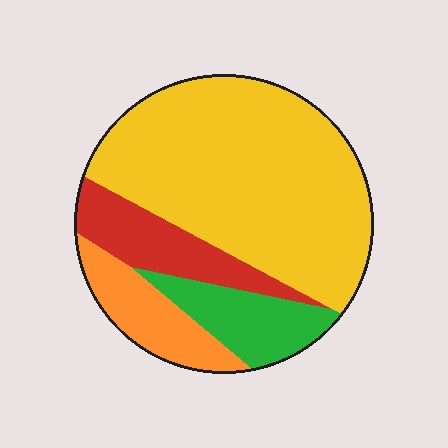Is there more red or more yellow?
Yellow.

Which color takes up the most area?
Yellow, at roughly 60%.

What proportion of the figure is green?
Green covers 13% of the figure.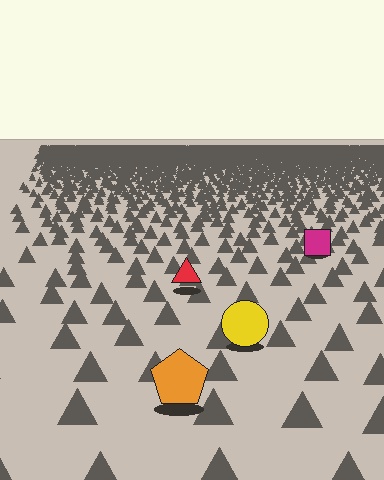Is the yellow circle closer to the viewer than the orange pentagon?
No. The orange pentagon is closer — you can tell from the texture gradient: the ground texture is coarser near it.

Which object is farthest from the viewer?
The magenta square is farthest from the viewer. It appears smaller and the ground texture around it is denser.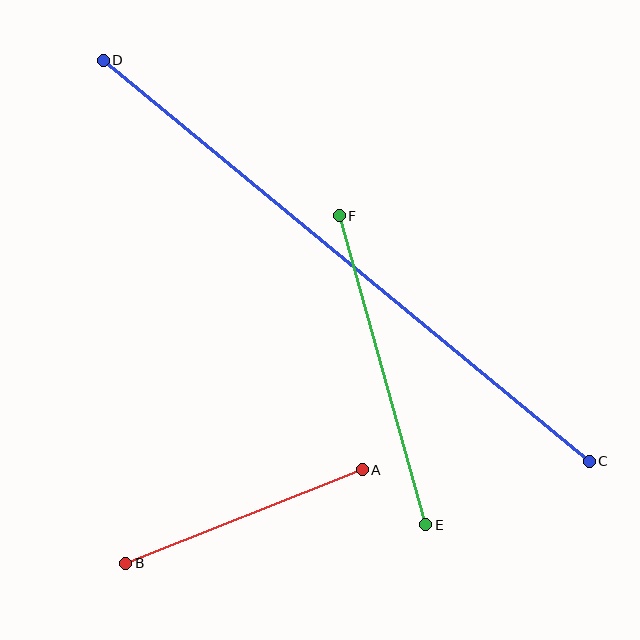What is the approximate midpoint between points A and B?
The midpoint is at approximately (244, 517) pixels.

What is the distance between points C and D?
The distance is approximately 630 pixels.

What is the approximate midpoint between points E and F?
The midpoint is at approximately (382, 370) pixels.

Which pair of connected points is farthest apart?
Points C and D are farthest apart.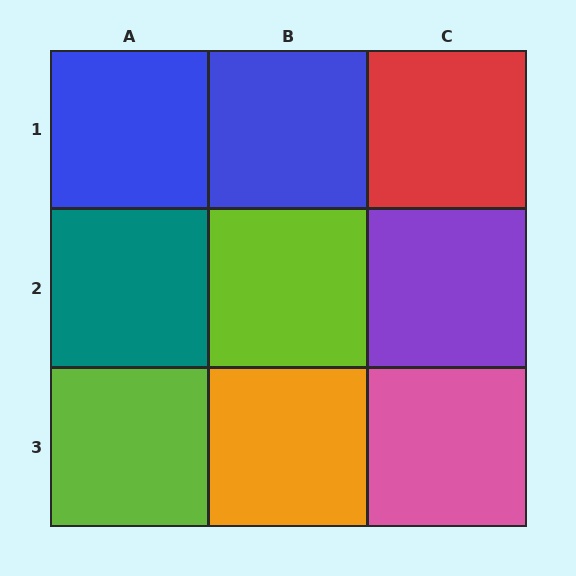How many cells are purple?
1 cell is purple.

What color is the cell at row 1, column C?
Red.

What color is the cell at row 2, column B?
Lime.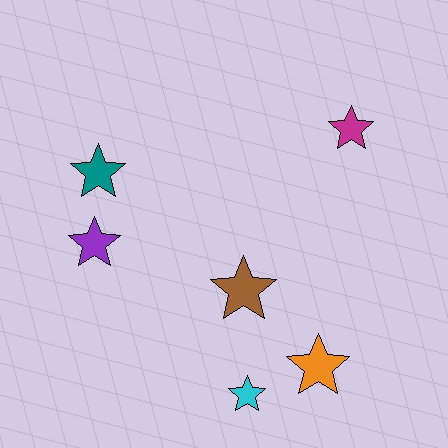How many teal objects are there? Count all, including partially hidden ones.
There is 1 teal object.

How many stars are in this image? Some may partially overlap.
There are 6 stars.